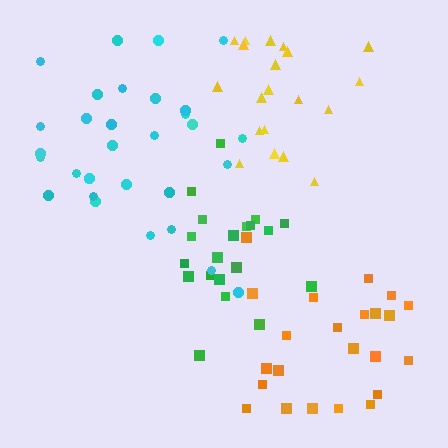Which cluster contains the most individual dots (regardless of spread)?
Cyan (31).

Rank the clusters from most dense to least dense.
green, yellow, cyan, orange.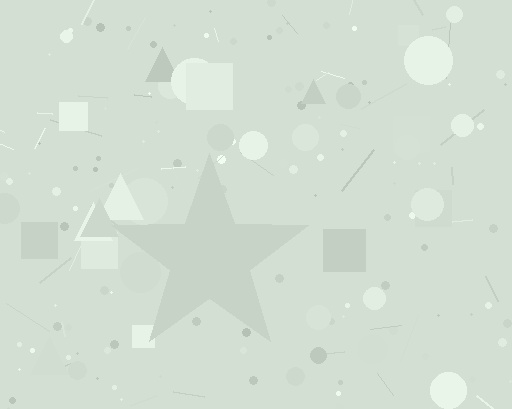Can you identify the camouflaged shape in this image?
The camouflaged shape is a star.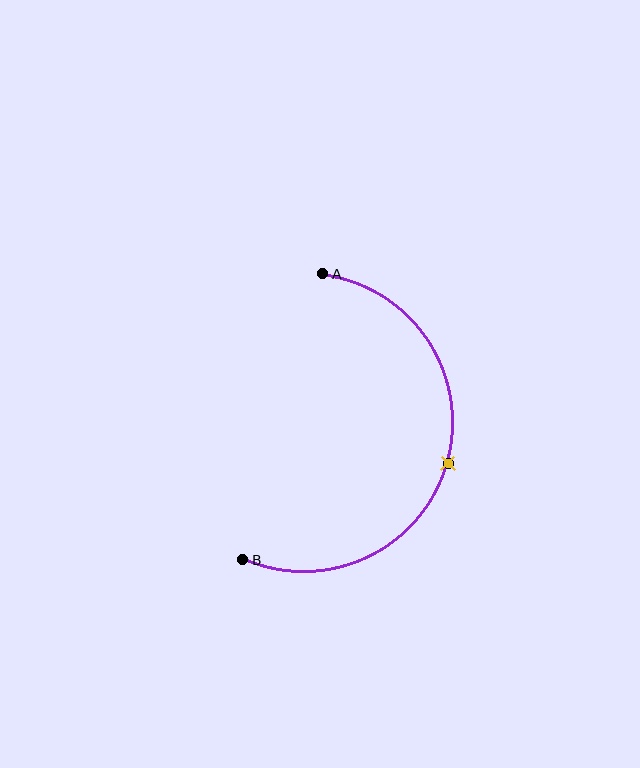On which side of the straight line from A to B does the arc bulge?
The arc bulges to the right of the straight line connecting A and B.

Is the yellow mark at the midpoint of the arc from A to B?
Yes. The yellow mark lies on the arc at equal arc-length from both A and B — it is the arc midpoint.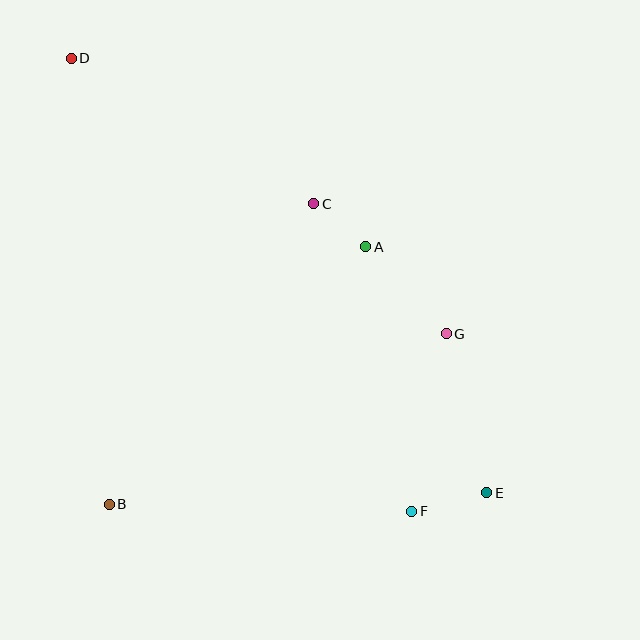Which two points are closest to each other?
Points A and C are closest to each other.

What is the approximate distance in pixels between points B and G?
The distance between B and G is approximately 378 pixels.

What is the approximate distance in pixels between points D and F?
The distance between D and F is approximately 567 pixels.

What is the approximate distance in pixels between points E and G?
The distance between E and G is approximately 164 pixels.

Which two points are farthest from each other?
Points D and E are farthest from each other.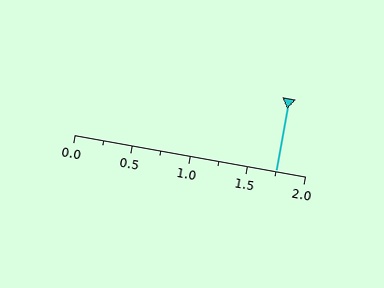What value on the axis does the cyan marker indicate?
The marker indicates approximately 1.75.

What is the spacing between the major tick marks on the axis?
The major ticks are spaced 0.5 apart.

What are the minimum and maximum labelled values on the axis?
The axis runs from 0.0 to 2.0.